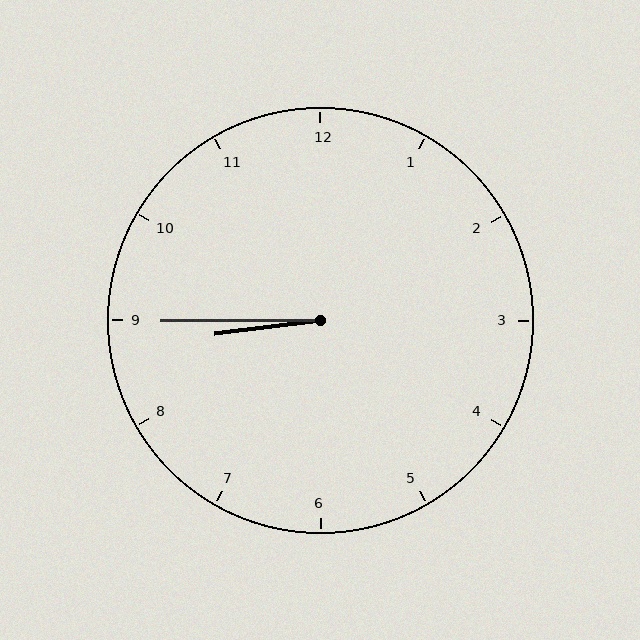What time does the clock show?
8:45.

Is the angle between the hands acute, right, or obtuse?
It is acute.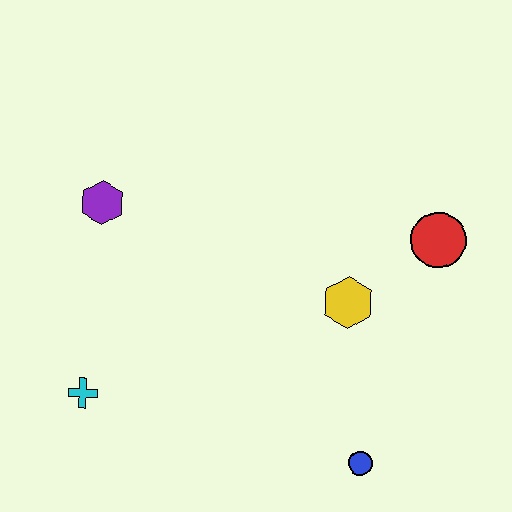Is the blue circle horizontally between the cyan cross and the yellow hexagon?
No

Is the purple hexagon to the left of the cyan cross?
No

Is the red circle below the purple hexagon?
Yes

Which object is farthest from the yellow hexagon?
The cyan cross is farthest from the yellow hexagon.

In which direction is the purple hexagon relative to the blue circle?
The purple hexagon is to the left of the blue circle.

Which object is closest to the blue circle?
The yellow hexagon is closest to the blue circle.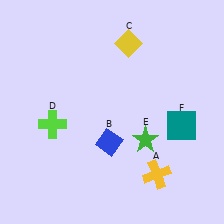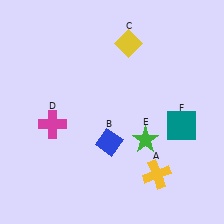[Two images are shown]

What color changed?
The cross (D) changed from lime in Image 1 to magenta in Image 2.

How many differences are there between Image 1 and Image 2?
There is 1 difference between the two images.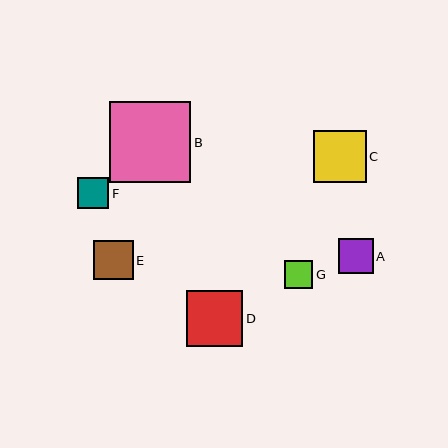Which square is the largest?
Square B is the largest with a size of approximately 81 pixels.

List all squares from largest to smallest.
From largest to smallest: B, D, C, E, A, F, G.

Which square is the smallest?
Square G is the smallest with a size of approximately 28 pixels.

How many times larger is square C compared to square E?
Square C is approximately 1.3 times the size of square E.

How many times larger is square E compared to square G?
Square E is approximately 1.4 times the size of square G.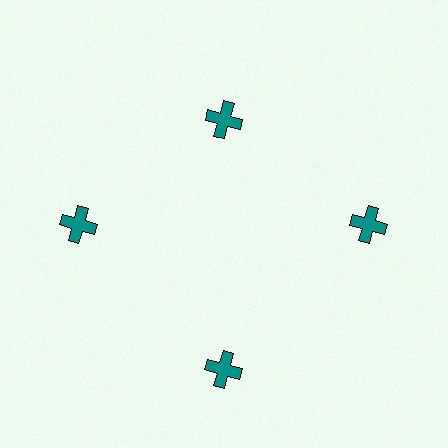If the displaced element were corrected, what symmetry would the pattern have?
It would have 4-fold rotational symmetry — the pattern would map onto itself every 90 degrees.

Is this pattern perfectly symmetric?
No. The 4 teal crosses are arranged in a ring, but one element near the 12 o'clock position is pulled inward toward the center, breaking the 4-fold rotational symmetry.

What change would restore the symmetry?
The symmetry would be restored by moving it outward, back onto the ring so that all 4 crosses sit at equal angles and equal distance from the center.